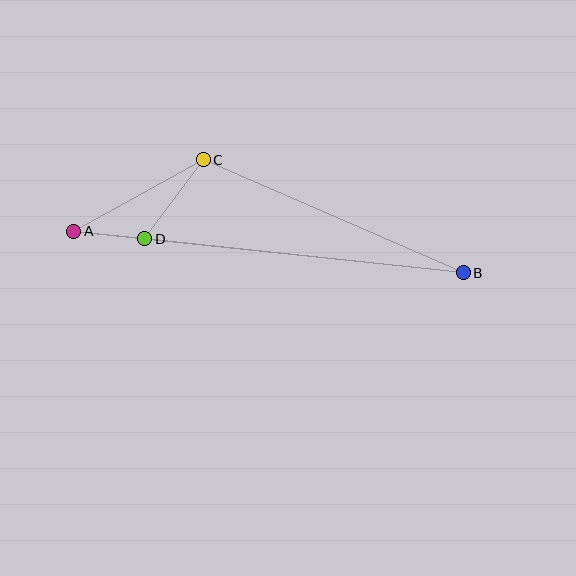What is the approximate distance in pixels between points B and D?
The distance between B and D is approximately 320 pixels.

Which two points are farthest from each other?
Points A and B are farthest from each other.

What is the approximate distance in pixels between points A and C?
The distance between A and C is approximately 148 pixels.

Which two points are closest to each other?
Points A and D are closest to each other.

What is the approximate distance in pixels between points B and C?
The distance between B and C is approximately 284 pixels.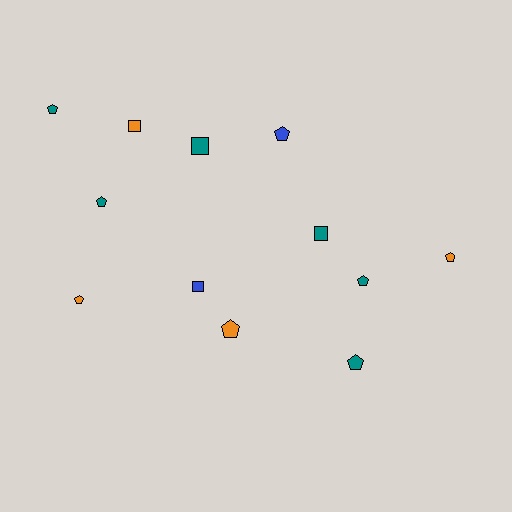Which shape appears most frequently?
Pentagon, with 8 objects.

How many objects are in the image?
There are 12 objects.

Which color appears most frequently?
Teal, with 6 objects.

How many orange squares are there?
There is 1 orange square.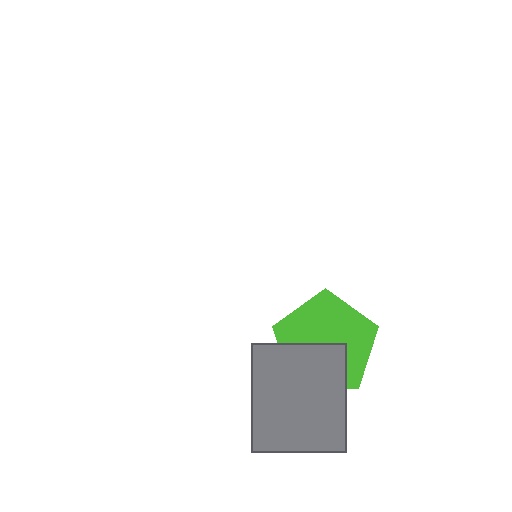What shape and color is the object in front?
The object in front is a gray rectangle.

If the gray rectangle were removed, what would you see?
You would see the complete lime pentagon.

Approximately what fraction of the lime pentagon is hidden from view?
Roughly 38% of the lime pentagon is hidden behind the gray rectangle.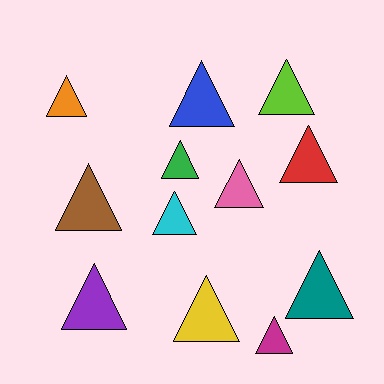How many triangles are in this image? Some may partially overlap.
There are 12 triangles.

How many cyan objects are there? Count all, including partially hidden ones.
There is 1 cyan object.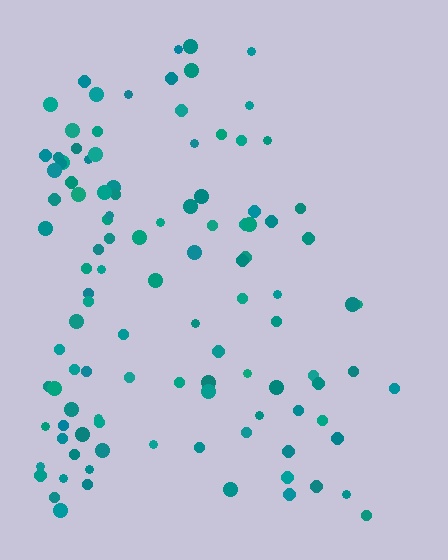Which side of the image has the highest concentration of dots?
The left.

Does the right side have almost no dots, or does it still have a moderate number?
Still a moderate number, just noticeably fewer than the left.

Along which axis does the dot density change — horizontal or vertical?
Horizontal.